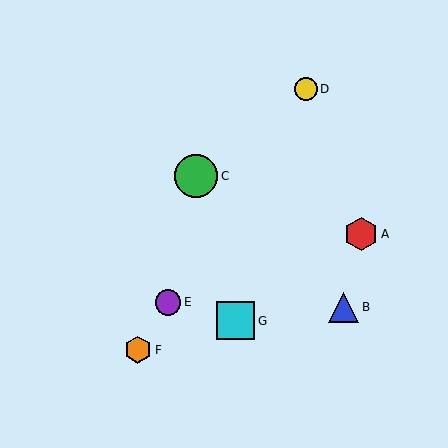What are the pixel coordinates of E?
Object E is at (168, 303).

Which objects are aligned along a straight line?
Objects D, E, F are aligned along a straight line.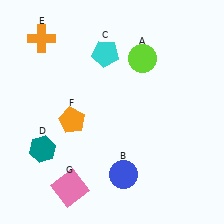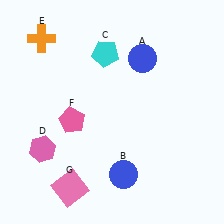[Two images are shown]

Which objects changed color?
A changed from lime to blue. D changed from teal to pink. F changed from orange to pink.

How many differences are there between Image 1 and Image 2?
There are 3 differences between the two images.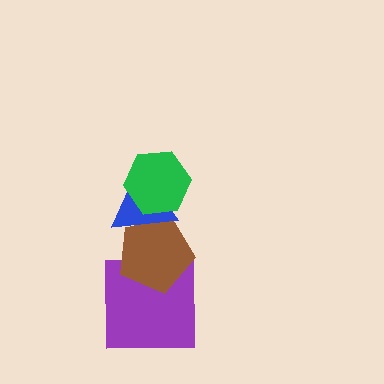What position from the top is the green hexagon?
The green hexagon is 1st from the top.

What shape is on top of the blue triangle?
The green hexagon is on top of the blue triangle.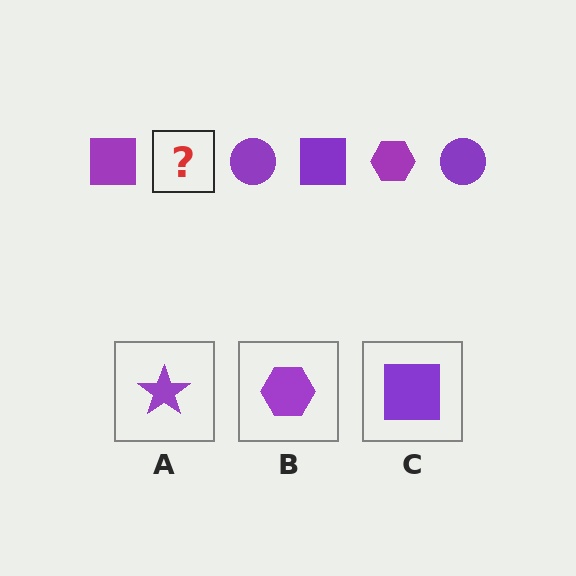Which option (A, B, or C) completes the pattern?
B.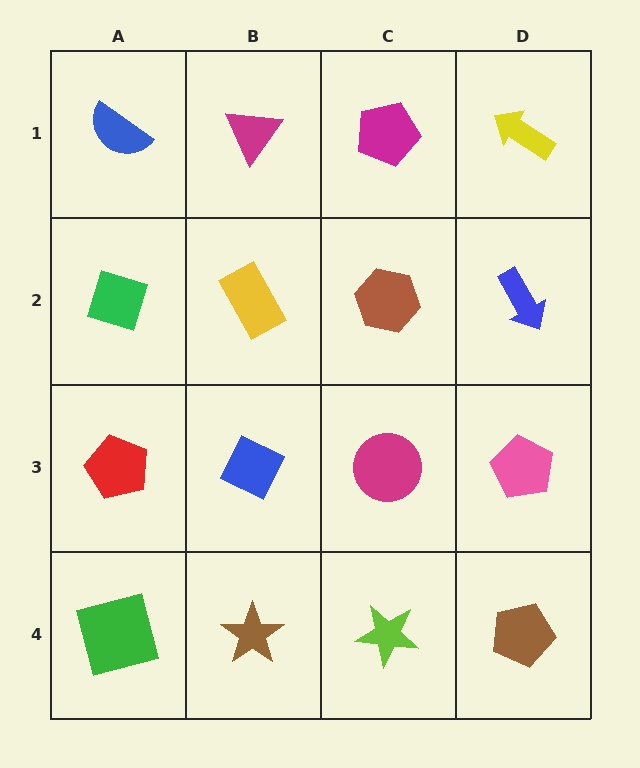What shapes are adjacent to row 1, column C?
A brown hexagon (row 2, column C), a magenta triangle (row 1, column B), a yellow arrow (row 1, column D).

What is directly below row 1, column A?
A green diamond.